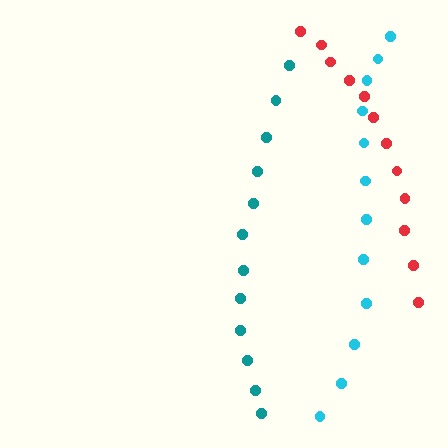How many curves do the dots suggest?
There are 3 distinct paths.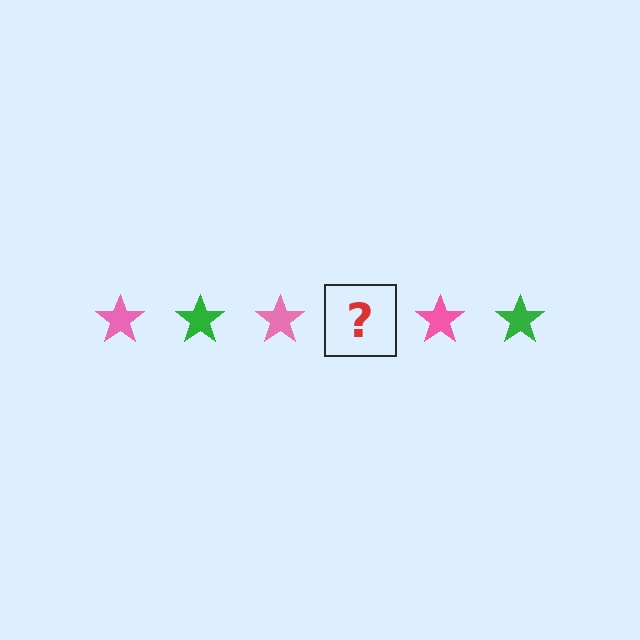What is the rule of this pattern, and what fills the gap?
The rule is that the pattern cycles through pink, green stars. The gap should be filled with a green star.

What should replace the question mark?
The question mark should be replaced with a green star.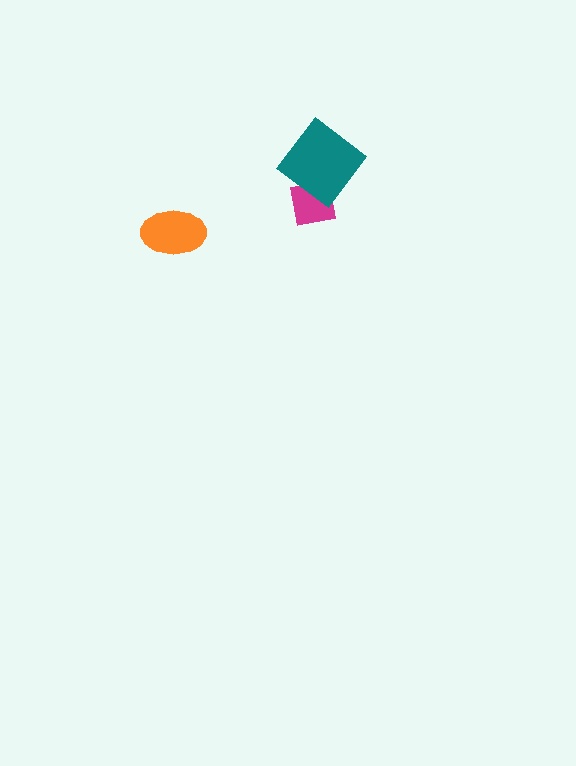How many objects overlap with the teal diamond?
1 object overlaps with the teal diamond.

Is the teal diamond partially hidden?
No, no other shape covers it.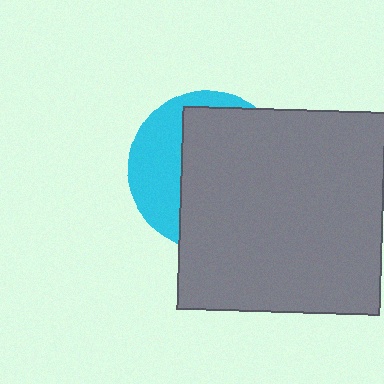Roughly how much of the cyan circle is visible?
A small part of it is visible (roughly 33%).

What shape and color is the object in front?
The object in front is a gray square.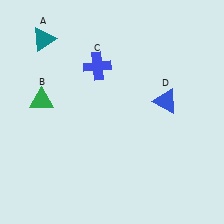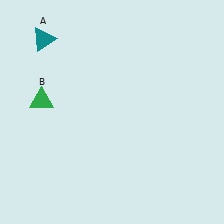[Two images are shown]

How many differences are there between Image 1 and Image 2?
There are 2 differences between the two images.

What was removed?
The blue cross (C), the blue triangle (D) were removed in Image 2.